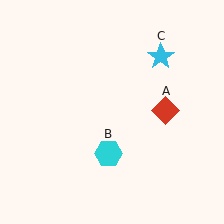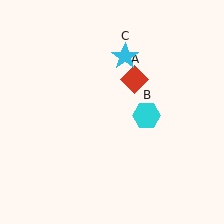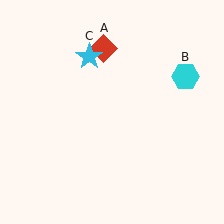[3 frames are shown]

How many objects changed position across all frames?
3 objects changed position: red diamond (object A), cyan hexagon (object B), cyan star (object C).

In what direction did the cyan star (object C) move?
The cyan star (object C) moved left.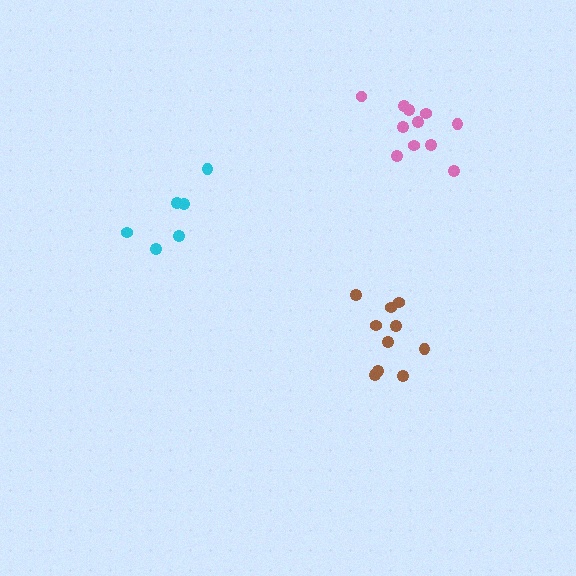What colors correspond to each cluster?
The clusters are colored: pink, cyan, brown.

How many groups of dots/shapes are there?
There are 3 groups.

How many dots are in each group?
Group 1: 11 dots, Group 2: 6 dots, Group 3: 10 dots (27 total).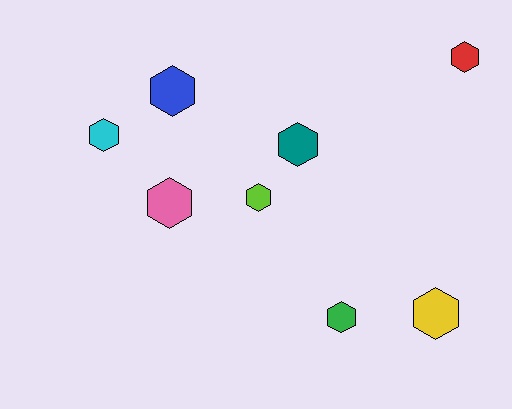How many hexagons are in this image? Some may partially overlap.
There are 8 hexagons.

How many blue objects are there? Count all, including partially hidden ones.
There is 1 blue object.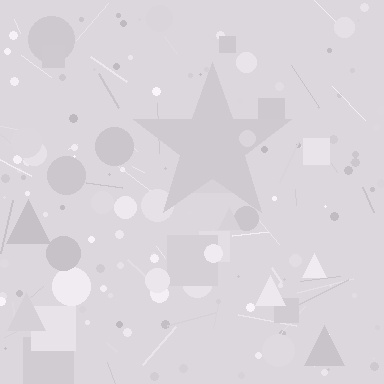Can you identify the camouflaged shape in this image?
The camouflaged shape is a star.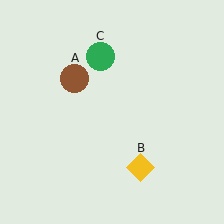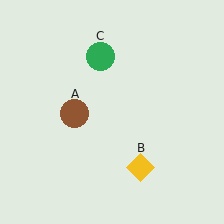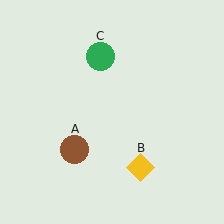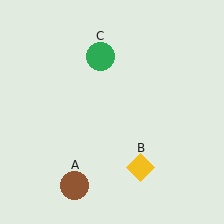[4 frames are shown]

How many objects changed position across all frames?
1 object changed position: brown circle (object A).